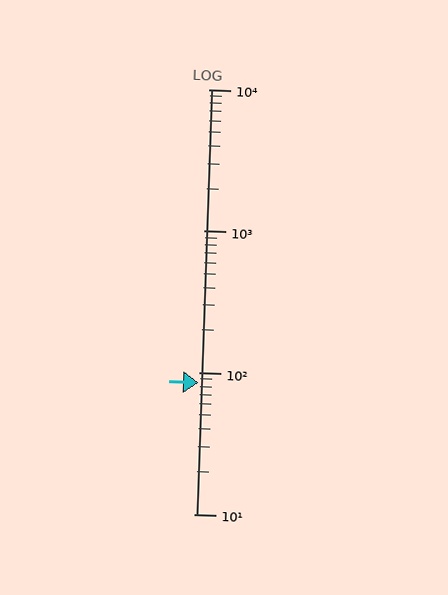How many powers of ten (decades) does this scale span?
The scale spans 3 decades, from 10 to 10000.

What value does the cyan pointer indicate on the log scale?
The pointer indicates approximately 85.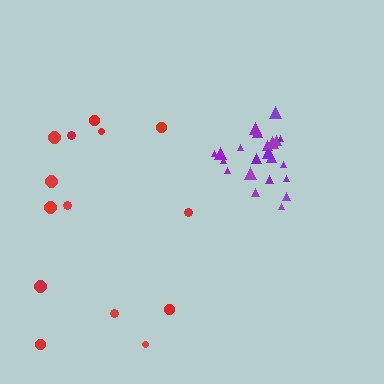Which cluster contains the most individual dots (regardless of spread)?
Purple (22).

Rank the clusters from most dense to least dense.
purple, red.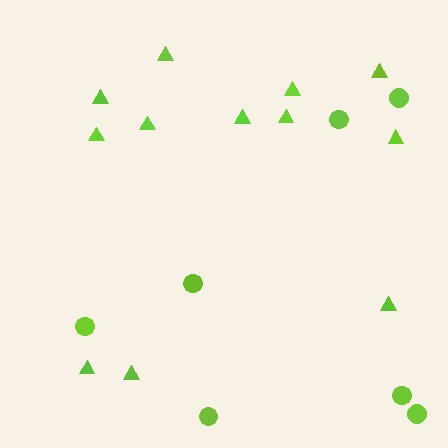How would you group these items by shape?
There are 2 groups: one group of circles (7) and one group of triangles (12).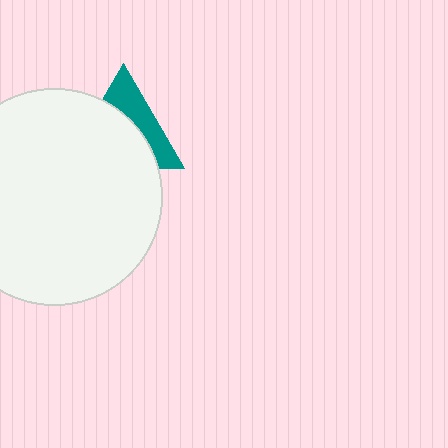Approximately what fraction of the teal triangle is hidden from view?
Roughly 61% of the teal triangle is hidden behind the white circle.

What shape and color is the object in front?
The object in front is a white circle.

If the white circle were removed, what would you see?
You would see the complete teal triangle.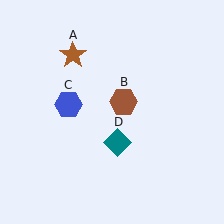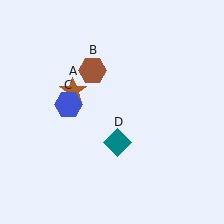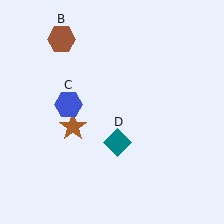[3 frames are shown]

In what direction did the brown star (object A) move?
The brown star (object A) moved down.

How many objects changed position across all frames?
2 objects changed position: brown star (object A), brown hexagon (object B).